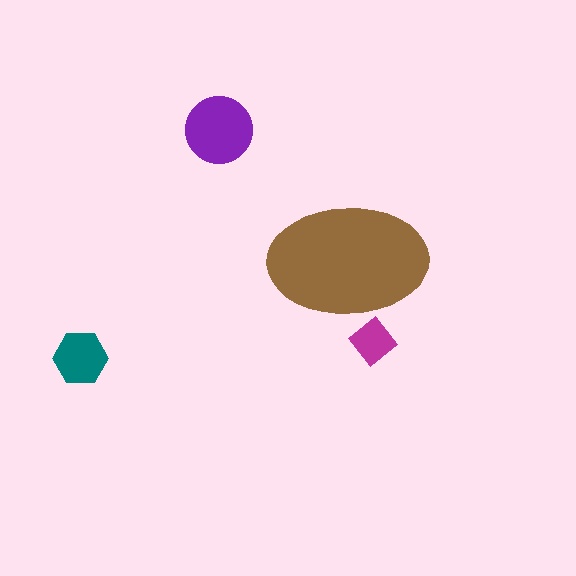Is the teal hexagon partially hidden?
No, the teal hexagon is fully visible.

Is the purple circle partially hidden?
No, the purple circle is fully visible.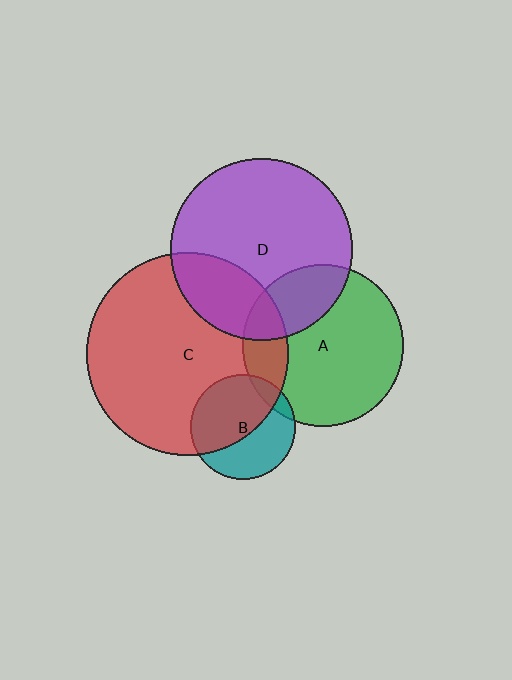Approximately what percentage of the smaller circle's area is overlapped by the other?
Approximately 20%.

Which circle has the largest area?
Circle C (red).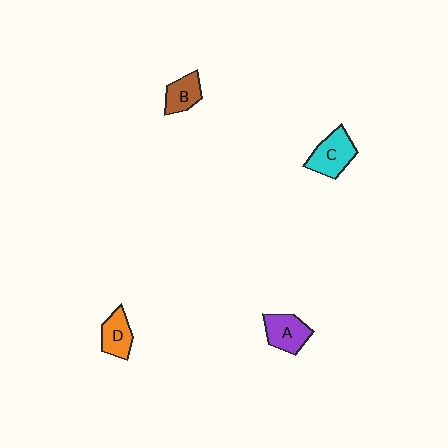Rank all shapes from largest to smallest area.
From largest to smallest: C (cyan), A (purple), D (orange), B (brown).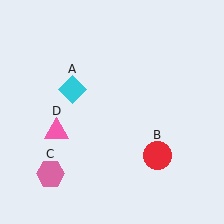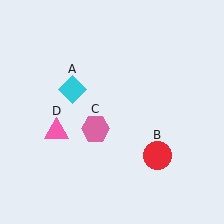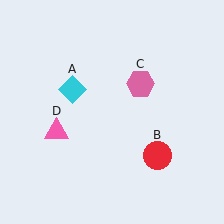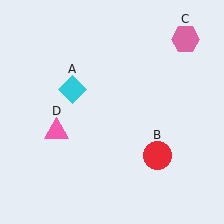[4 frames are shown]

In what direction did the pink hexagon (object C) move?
The pink hexagon (object C) moved up and to the right.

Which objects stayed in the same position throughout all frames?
Cyan diamond (object A) and red circle (object B) and pink triangle (object D) remained stationary.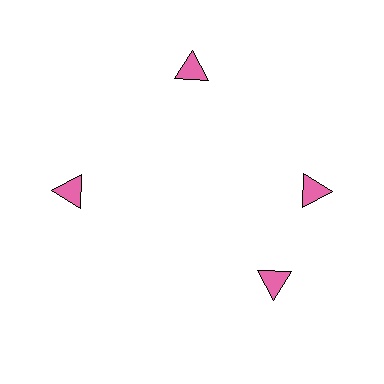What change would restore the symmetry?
The symmetry would be restored by rotating it back into even spacing with its neighbors so that all 4 triangles sit at equal angles and equal distance from the center.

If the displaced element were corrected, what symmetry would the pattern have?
It would have 4-fold rotational symmetry — the pattern would map onto itself every 90 degrees.